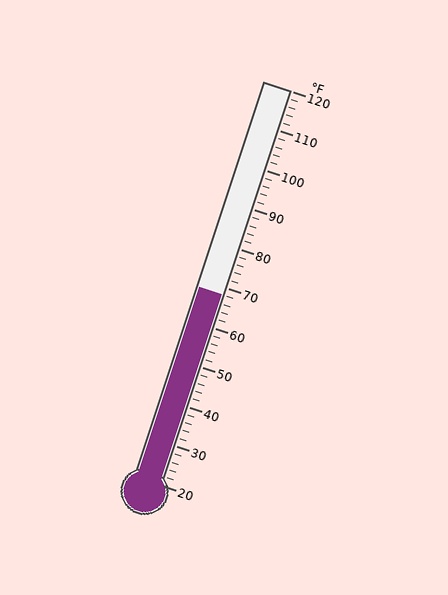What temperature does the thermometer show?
The thermometer shows approximately 68°F.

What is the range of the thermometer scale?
The thermometer scale ranges from 20°F to 120°F.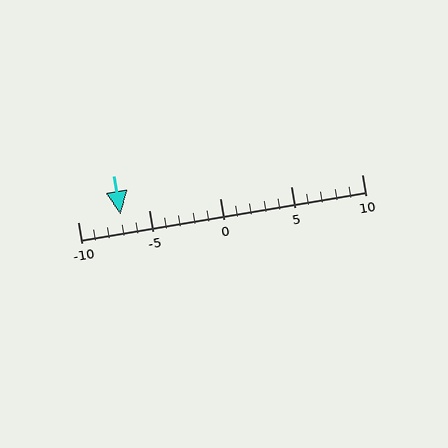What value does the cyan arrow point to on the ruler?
The cyan arrow points to approximately -7.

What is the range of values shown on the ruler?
The ruler shows values from -10 to 10.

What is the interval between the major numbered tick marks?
The major tick marks are spaced 5 units apart.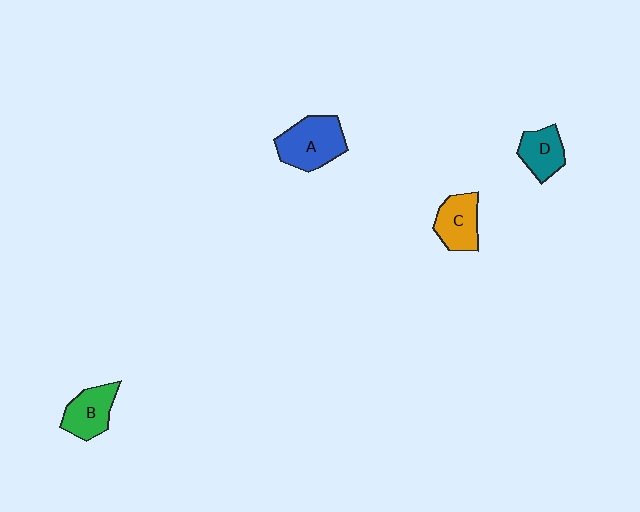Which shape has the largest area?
Shape A (blue).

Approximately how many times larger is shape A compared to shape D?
Approximately 1.5 times.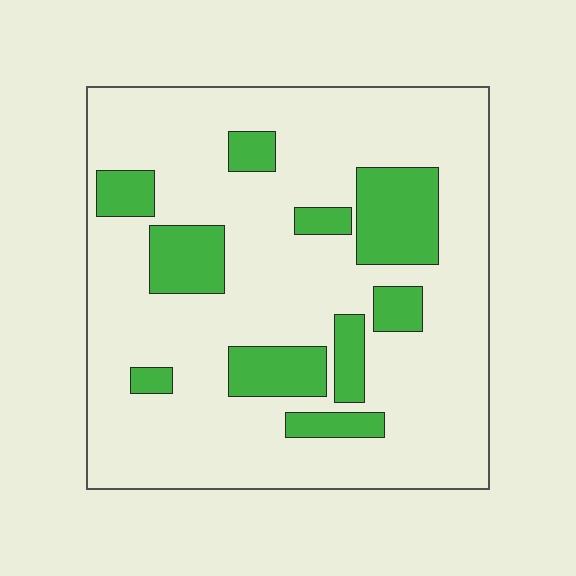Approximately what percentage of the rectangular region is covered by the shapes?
Approximately 20%.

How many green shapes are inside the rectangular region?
10.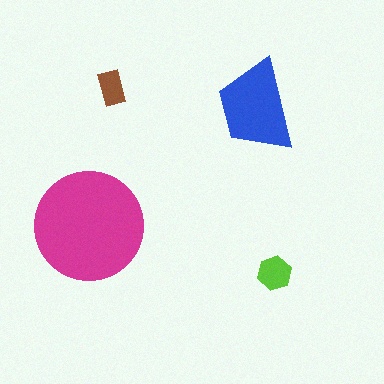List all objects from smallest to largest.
The brown rectangle, the lime hexagon, the blue trapezoid, the magenta circle.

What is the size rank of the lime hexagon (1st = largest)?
3rd.